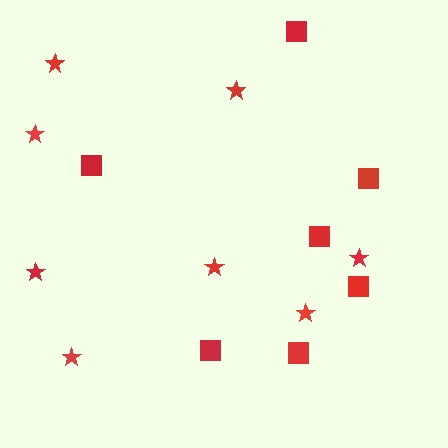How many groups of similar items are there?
There are 2 groups: one group of stars (8) and one group of squares (7).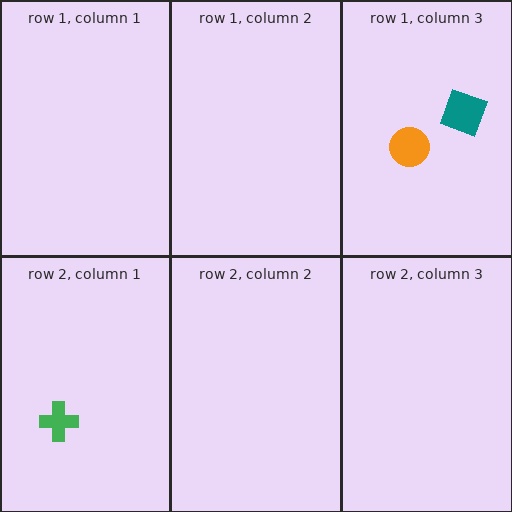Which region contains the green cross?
The row 2, column 1 region.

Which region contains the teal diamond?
The row 1, column 3 region.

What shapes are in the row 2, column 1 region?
The green cross.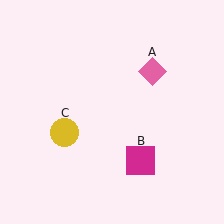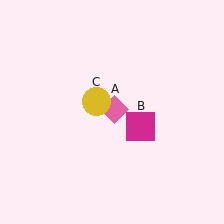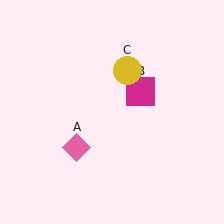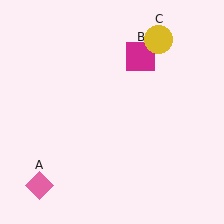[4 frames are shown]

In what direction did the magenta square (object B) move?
The magenta square (object B) moved up.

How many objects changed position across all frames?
3 objects changed position: pink diamond (object A), magenta square (object B), yellow circle (object C).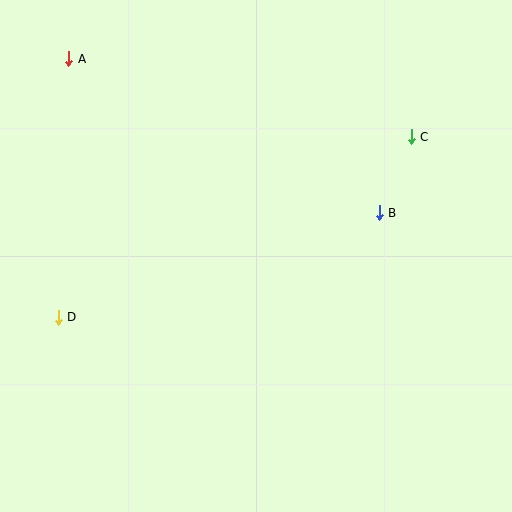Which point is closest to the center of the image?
Point B at (379, 213) is closest to the center.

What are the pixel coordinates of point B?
Point B is at (379, 213).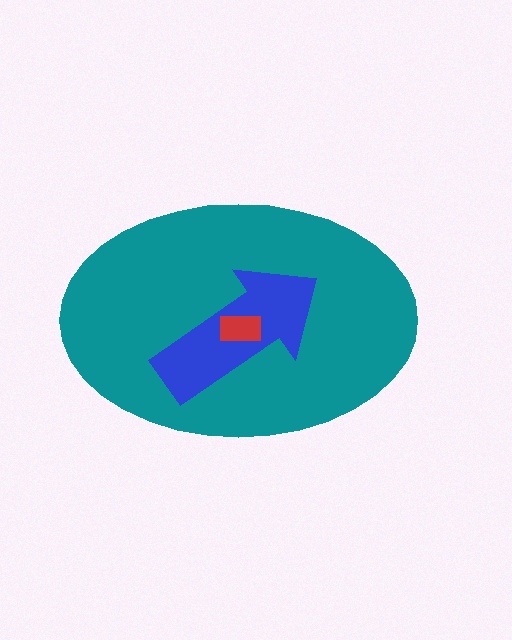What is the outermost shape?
The teal ellipse.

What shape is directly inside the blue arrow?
The red rectangle.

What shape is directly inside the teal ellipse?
The blue arrow.